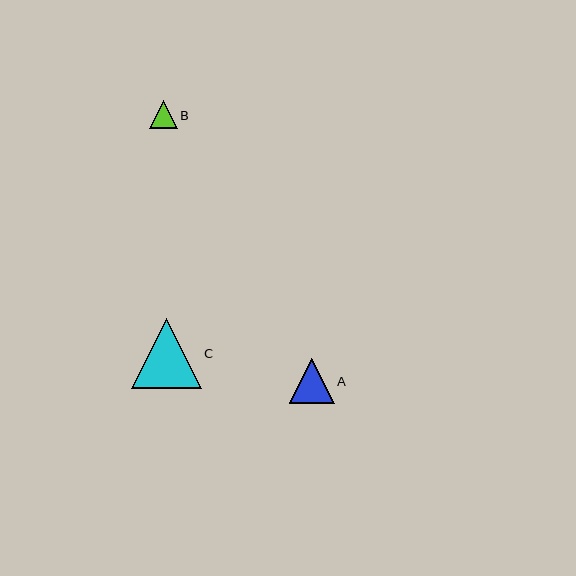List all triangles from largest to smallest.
From largest to smallest: C, A, B.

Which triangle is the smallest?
Triangle B is the smallest with a size of approximately 28 pixels.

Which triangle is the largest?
Triangle C is the largest with a size of approximately 69 pixels.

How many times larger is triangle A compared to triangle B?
Triangle A is approximately 1.6 times the size of triangle B.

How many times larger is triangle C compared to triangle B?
Triangle C is approximately 2.5 times the size of triangle B.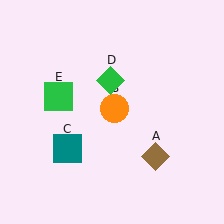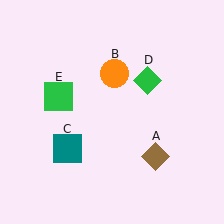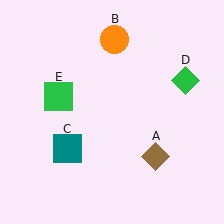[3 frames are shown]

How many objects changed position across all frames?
2 objects changed position: orange circle (object B), green diamond (object D).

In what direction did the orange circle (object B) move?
The orange circle (object B) moved up.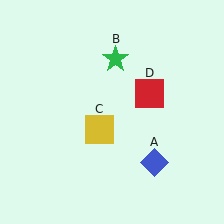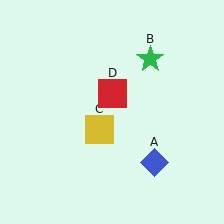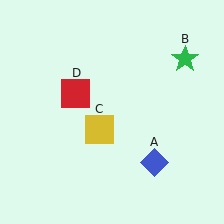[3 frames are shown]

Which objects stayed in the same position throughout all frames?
Blue diamond (object A) and yellow square (object C) remained stationary.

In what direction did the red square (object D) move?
The red square (object D) moved left.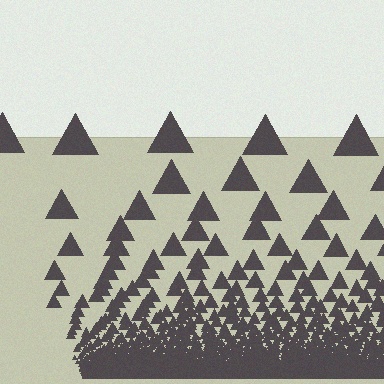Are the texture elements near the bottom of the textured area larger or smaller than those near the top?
Smaller. The gradient is inverted — elements near the bottom are smaller and denser.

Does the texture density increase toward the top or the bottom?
Density increases toward the bottom.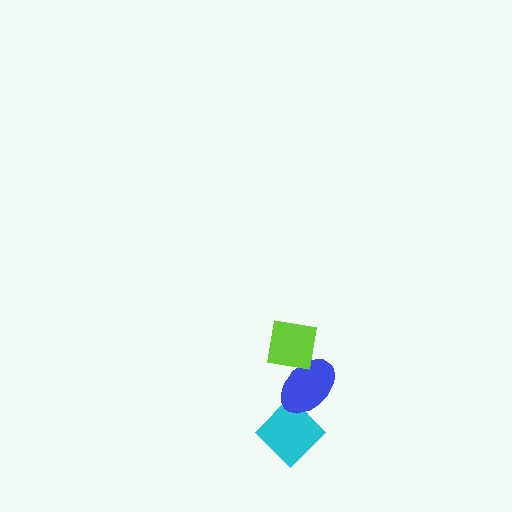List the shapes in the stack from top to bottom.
From top to bottom: the lime square, the blue ellipse, the cyan diamond.